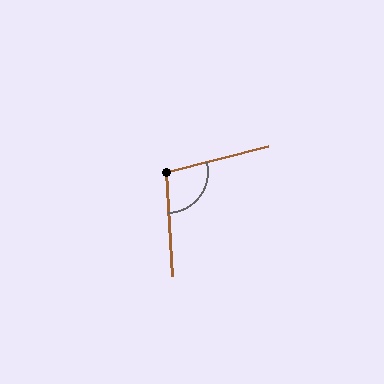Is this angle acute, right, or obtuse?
It is obtuse.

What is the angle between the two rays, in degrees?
Approximately 101 degrees.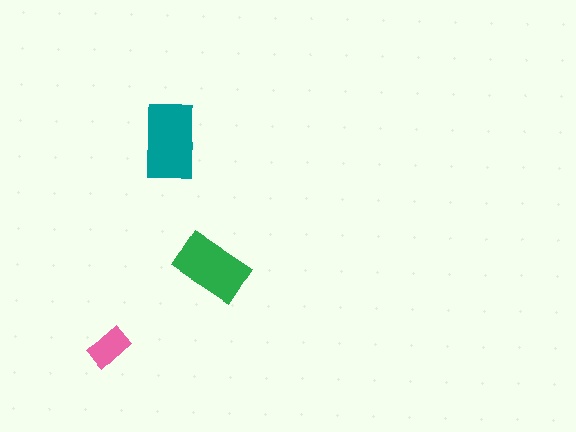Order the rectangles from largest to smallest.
the teal one, the green one, the pink one.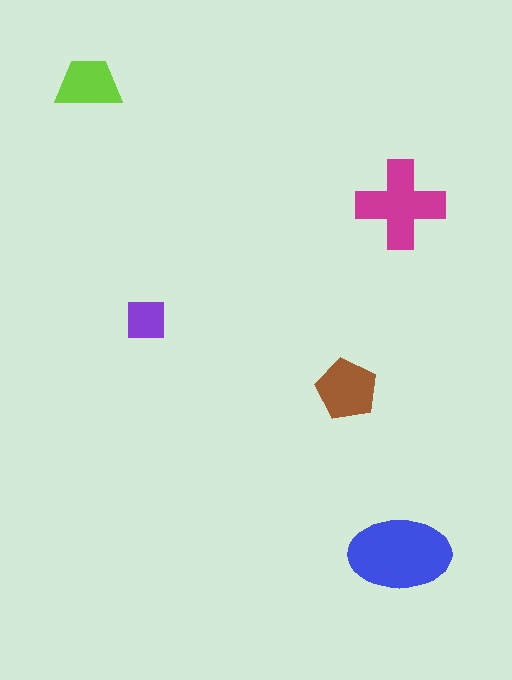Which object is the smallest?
The purple square.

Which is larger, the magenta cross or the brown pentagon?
The magenta cross.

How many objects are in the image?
There are 5 objects in the image.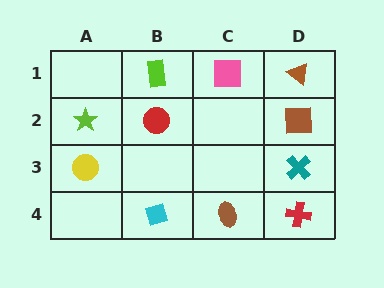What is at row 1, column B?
A lime rectangle.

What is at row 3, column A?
A yellow circle.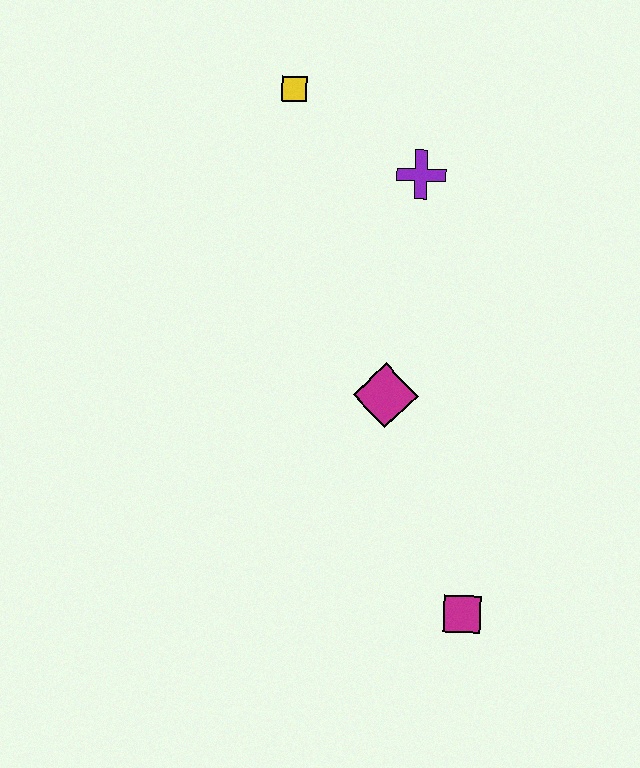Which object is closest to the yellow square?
The purple cross is closest to the yellow square.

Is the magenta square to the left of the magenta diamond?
No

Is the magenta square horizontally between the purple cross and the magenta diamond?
No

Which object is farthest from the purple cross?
The magenta square is farthest from the purple cross.